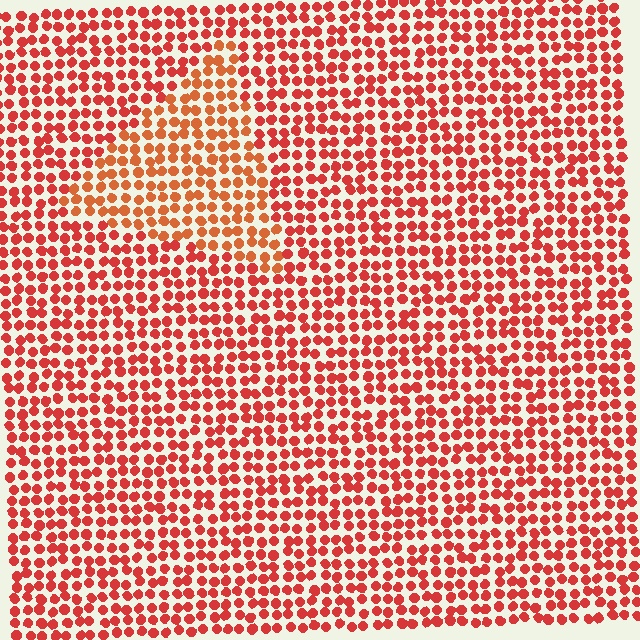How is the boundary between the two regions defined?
The boundary is defined purely by a slight shift in hue (about 19 degrees). Spacing, size, and orientation are identical on both sides.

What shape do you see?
I see a triangle.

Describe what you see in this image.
The image is filled with small red elements in a uniform arrangement. A triangle-shaped region is visible where the elements are tinted to a slightly different hue, forming a subtle color boundary.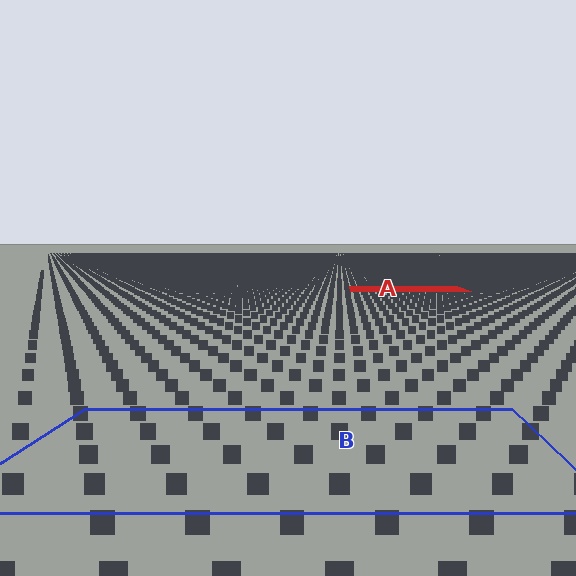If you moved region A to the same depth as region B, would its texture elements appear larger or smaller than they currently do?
They would appear larger. At a closer depth, the same texture elements are projected at a bigger on-screen size.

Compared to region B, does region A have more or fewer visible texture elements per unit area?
Region A has more texture elements per unit area — they are packed more densely because it is farther away.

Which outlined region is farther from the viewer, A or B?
Region A is farther from the viewer — the texture elements inside it appear smaller and more densely packed.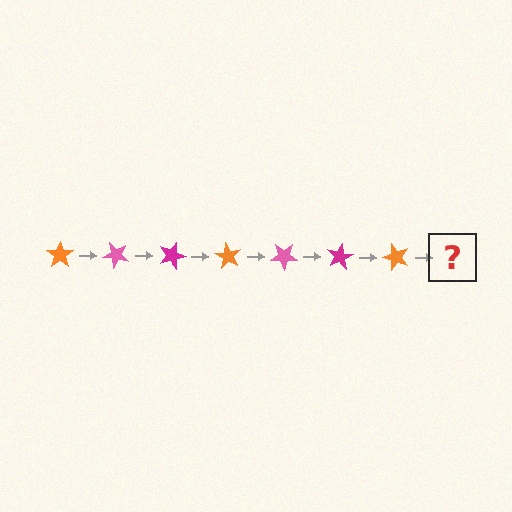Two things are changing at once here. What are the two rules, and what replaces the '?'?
The two rules are that it rotates 45 degrees each step and the color cycles through orange, pink, and magenta. The '?' should be a pink star, rotated 315 degrees from the start.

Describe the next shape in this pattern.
It should be a pink star, rotated 315 degrees from the start.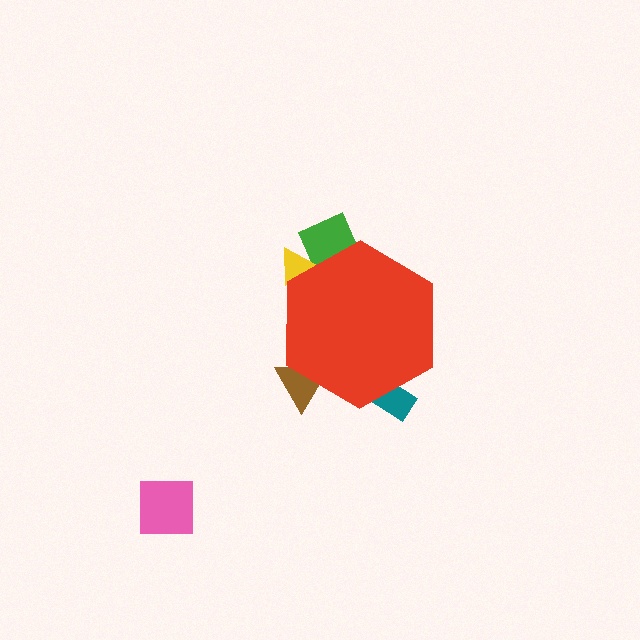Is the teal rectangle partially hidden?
Yes, the teal rectangle is partially hidden behind the red hexagon.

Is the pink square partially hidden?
No, the pink square is fully visible.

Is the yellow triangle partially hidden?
Yes, the yellow triangle is partially hidden behind the red hexagon.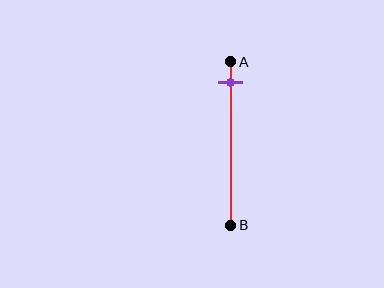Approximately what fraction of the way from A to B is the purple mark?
The purple mark is approximately 15% of the way from A to B.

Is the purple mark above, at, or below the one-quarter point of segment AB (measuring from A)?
The purple mark is above the one-quarter point of segment AB.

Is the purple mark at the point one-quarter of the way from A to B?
No, the mark is at about 15% from A, not at the 25% one-quarter point.